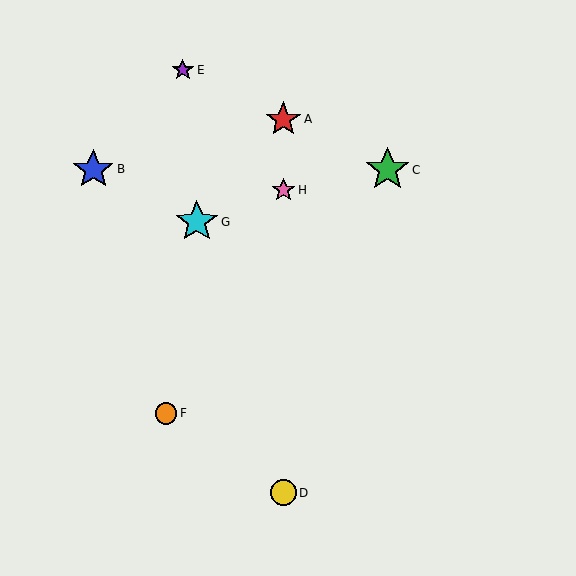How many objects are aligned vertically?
3 objects (A, D, H) are aligned vertically.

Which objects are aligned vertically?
Objects A, D, H are aligned vertically.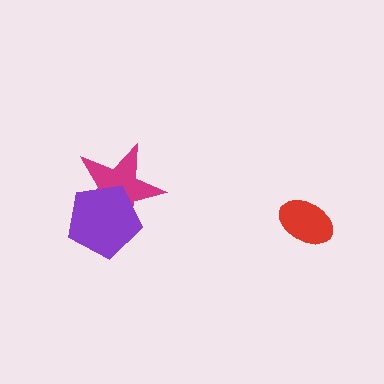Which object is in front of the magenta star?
The purple pentagon is in front of the magenta star.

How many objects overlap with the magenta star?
1 object overlaps with the magenta star.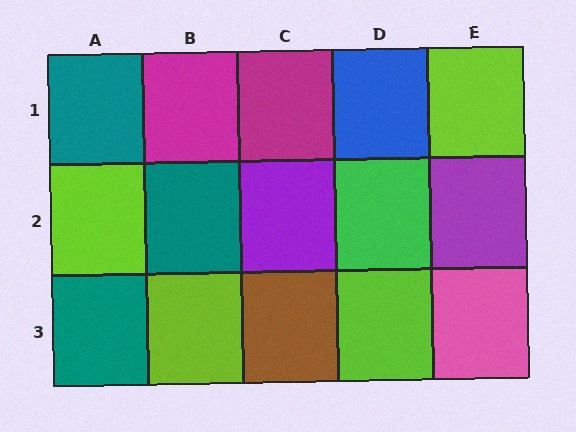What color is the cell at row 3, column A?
Teal.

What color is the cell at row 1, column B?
Magenta.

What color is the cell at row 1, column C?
Magenta.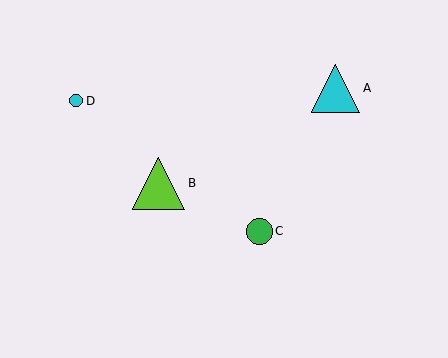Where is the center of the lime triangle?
The center of the lime triangle is at (159, 184).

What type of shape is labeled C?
Shape C is a green circle.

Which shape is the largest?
The lime triangle (labeled B) is the largest.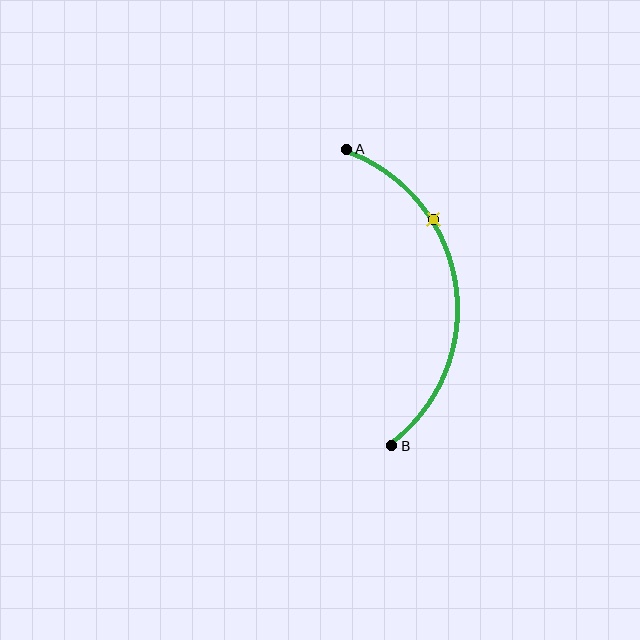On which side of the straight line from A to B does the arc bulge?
The arc bulges to the right of the straight line connecting A and B.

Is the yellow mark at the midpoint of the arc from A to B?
No. The yellow mark lies on the arc but is closer to endpoint A. The arc midpoint would be at the point on the curve equidistant along the arc from both A and B.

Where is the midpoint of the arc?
The arc midpoint is the point on the curve farthest from the straight line joining A and B. It sits to the right of that line.